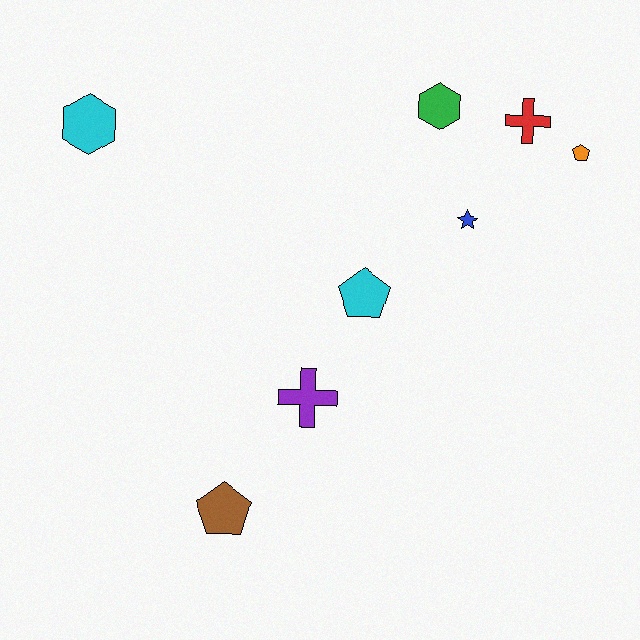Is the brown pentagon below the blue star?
Yes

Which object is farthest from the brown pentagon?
The orange pentagon is farthest from the brown pentagon.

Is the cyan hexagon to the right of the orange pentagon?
No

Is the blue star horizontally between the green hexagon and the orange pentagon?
Yes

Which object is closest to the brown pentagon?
The purple cross is closest to the brown pentagon.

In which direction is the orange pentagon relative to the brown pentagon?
The orange pentagon is above the brown pentagon.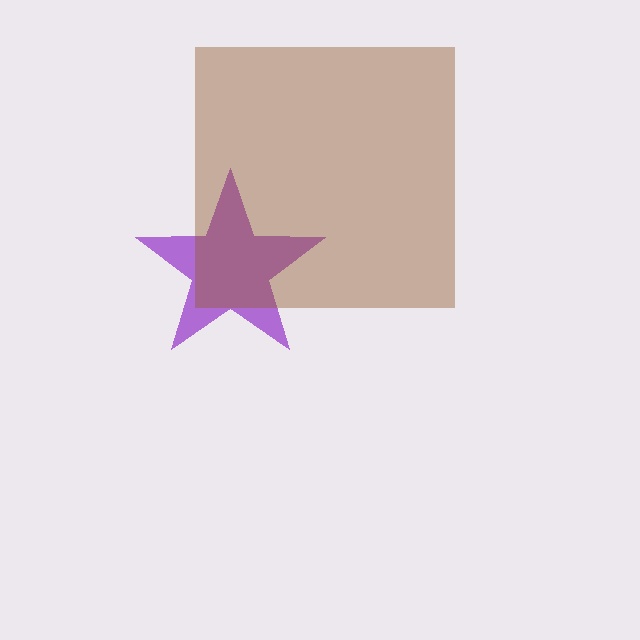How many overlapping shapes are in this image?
There are 2 overlapping shapes in the image.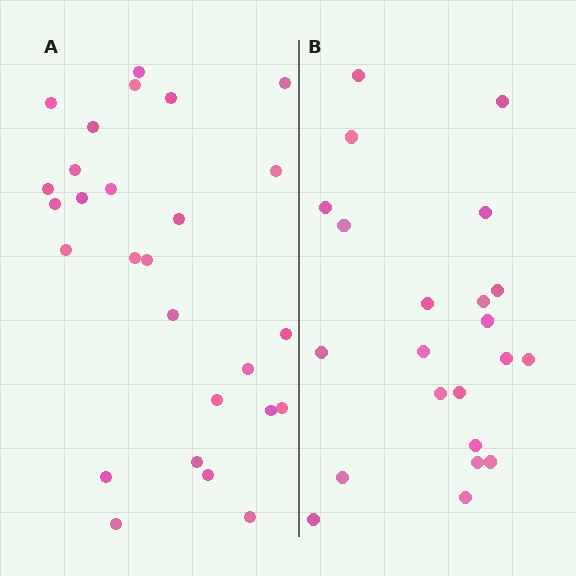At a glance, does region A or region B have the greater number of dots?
Region A (the left region) has more dots.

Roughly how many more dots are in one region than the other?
Region A has about 5 more dots than region B.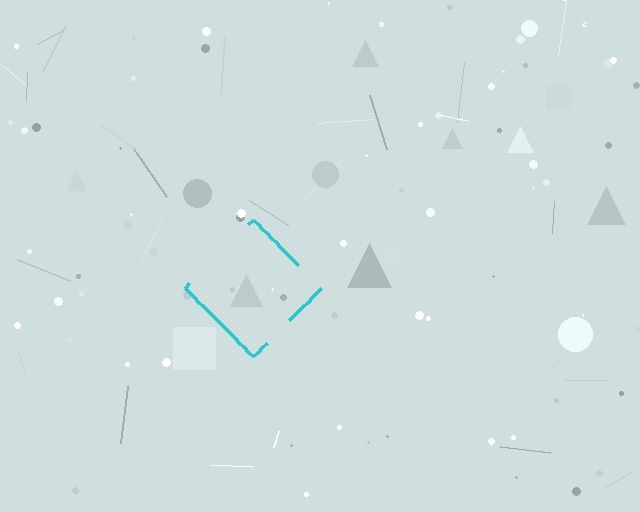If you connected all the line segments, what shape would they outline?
They would outline a diamond.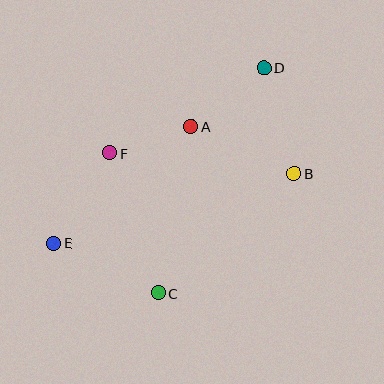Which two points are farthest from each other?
Points D and E are farthest from each other.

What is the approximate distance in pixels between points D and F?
The distance between D and F is approximately 176 pixels.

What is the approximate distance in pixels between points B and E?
The distance between B and E is approximately 250 pixels.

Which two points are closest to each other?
Points A and F are closest to each other.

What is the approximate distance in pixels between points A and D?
The distance between A and D is approximately 94 pixels.